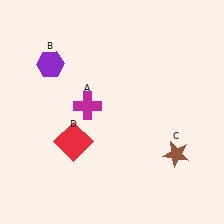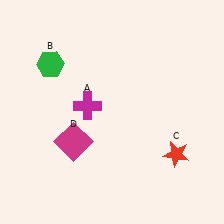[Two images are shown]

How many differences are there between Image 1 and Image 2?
There are 3 differences between the two images.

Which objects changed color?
B changed from purple to green. C changed from brown to red. D changed from red to magenta.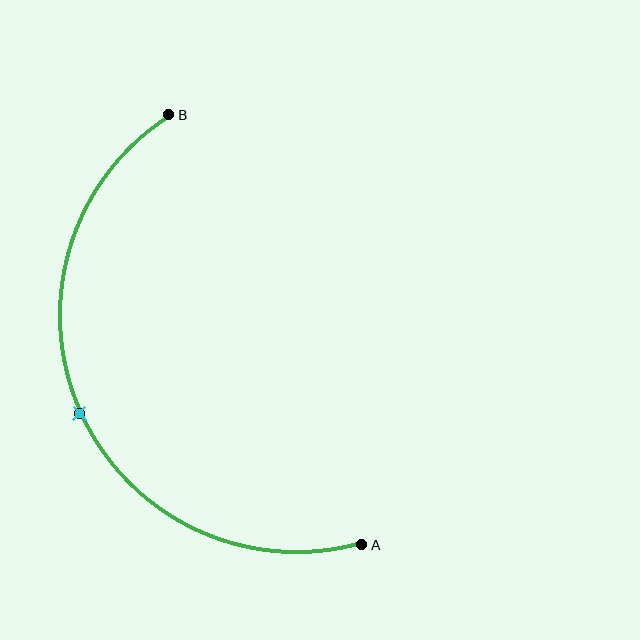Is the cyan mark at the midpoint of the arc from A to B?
Yes. The cyan mark lies on the arc at equal arc-length from both A and B — it is the arc midpoint.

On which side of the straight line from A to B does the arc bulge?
The arc bulges to the left of the straight line connecting A and B.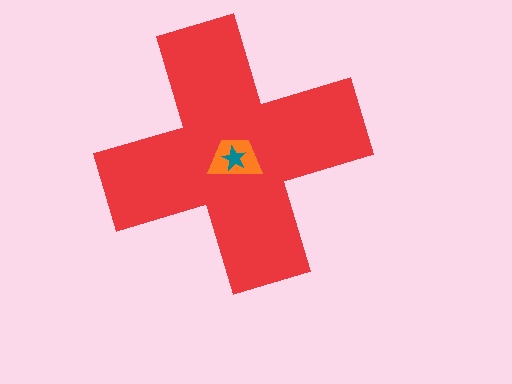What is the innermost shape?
The teal star.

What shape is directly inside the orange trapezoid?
The teal star.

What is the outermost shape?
The red cross.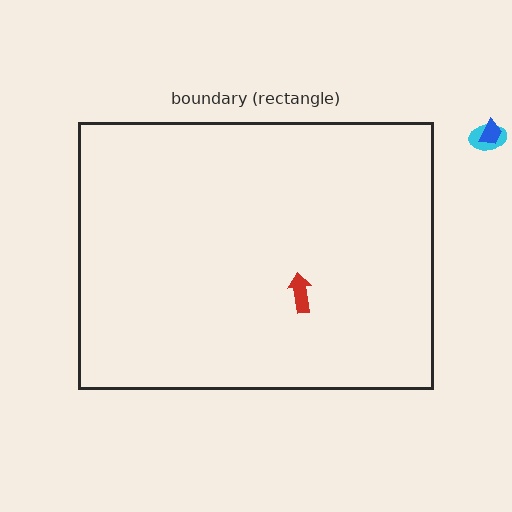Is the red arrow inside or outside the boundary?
Inside.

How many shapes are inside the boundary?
1 inside, 2 outside.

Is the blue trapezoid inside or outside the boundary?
Outside.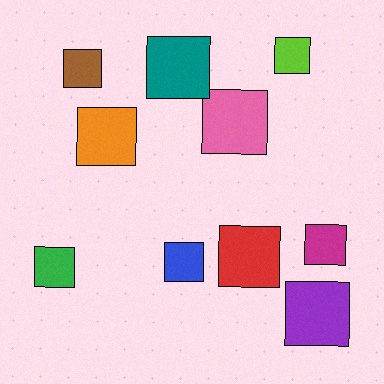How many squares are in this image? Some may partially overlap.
There are 10 squares.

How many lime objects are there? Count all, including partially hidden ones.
There is 1 lime object.